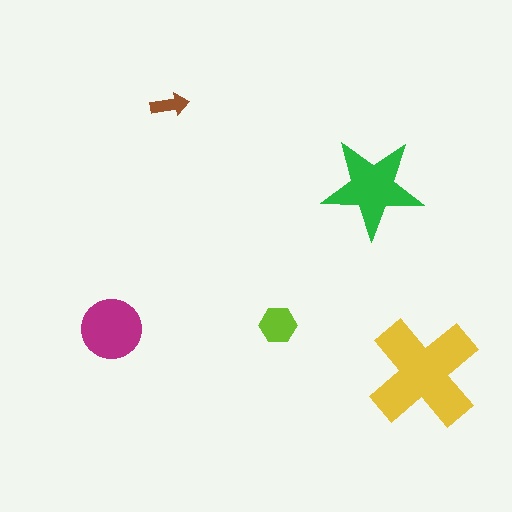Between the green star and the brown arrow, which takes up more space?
The green star.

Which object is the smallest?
The brown arrow.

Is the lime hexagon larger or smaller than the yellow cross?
Smaller.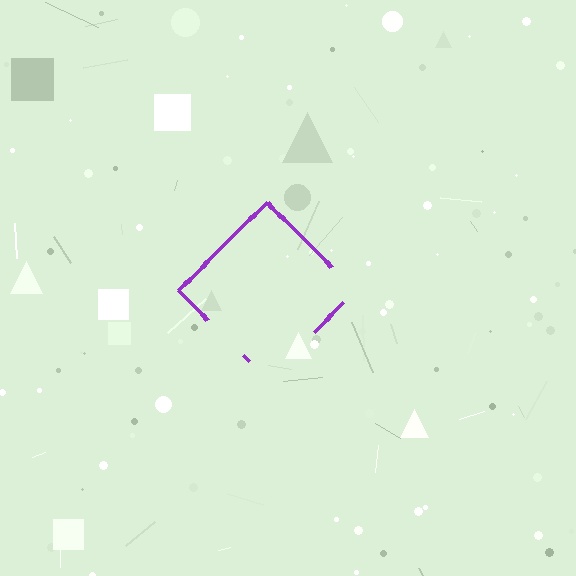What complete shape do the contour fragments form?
The contour fragments form a diamond.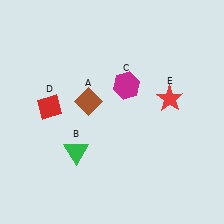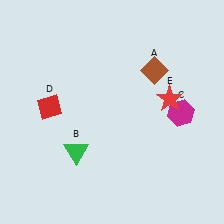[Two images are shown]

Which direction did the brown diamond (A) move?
The brown diamond (A) moved right.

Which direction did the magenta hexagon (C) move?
The magenta hexagon (C) moved right.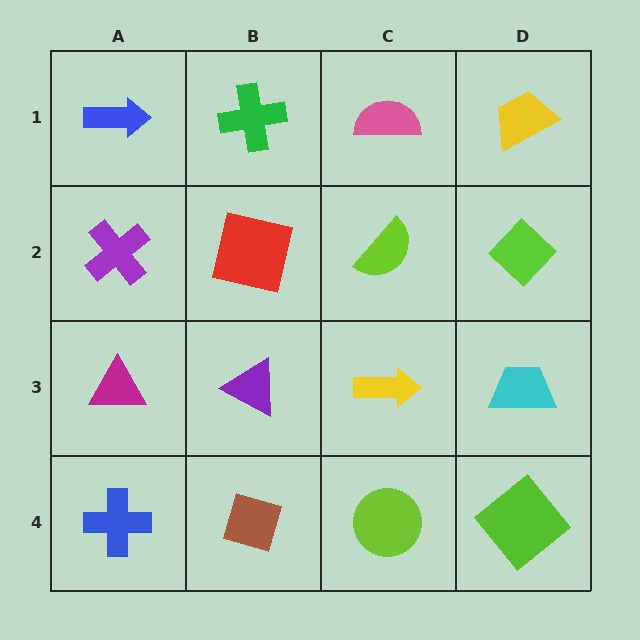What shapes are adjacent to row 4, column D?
A cyan trapezoid (row 3, column D), a lime circle (row 4, column C).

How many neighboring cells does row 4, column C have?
3.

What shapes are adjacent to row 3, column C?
A lime semicircle (row 2, column C), a lime circle (row 4, column C), a purple triangle (row 3, column B), a cyan trapezoid (row 3, column D).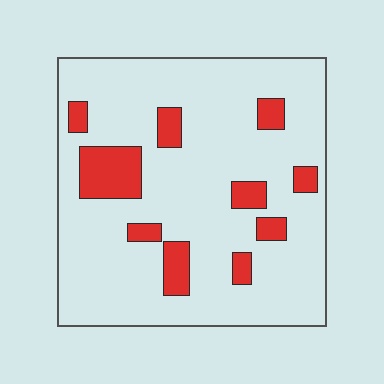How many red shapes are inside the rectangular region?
10.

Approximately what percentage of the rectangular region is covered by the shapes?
Approximately 15%.